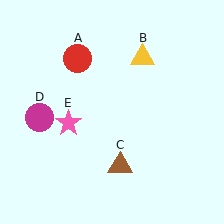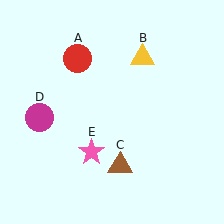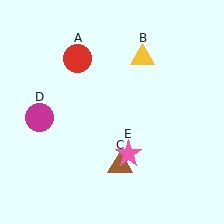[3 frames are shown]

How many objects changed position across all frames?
1 object changed position: pink star (object E).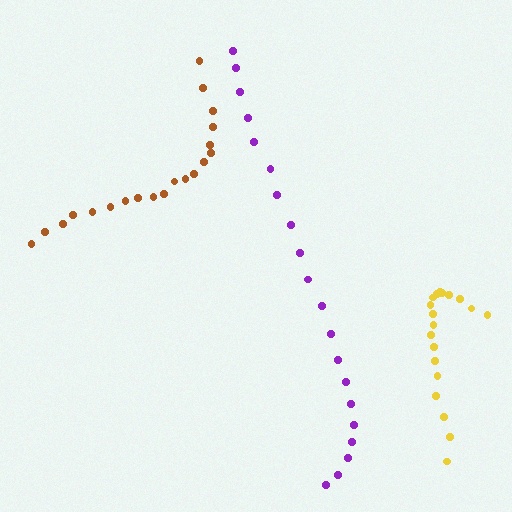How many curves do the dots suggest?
There are 3 distinct paths.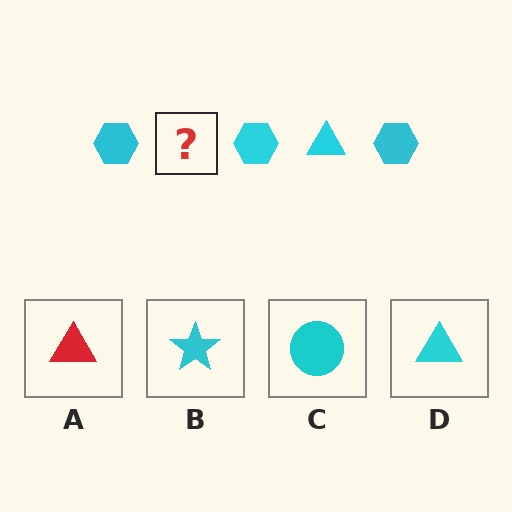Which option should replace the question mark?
Option D.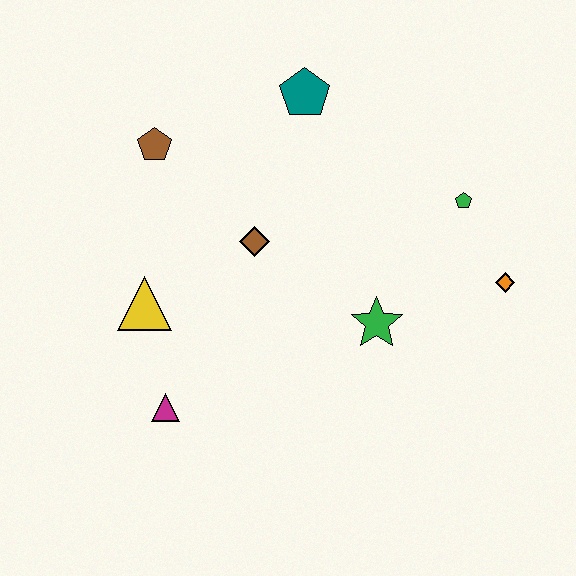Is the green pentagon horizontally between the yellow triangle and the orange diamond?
Yes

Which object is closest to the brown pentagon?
The brown diamond is closest to the brown pentagon.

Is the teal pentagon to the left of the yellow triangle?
No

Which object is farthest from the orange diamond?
The brown pentagon is farthest from the orange diamond.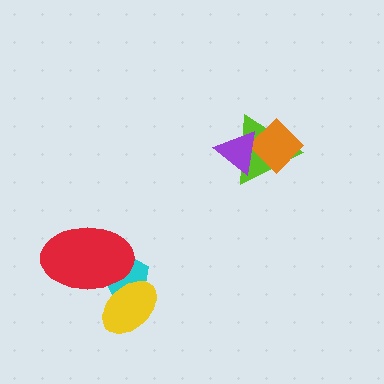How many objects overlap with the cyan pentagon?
2 objects overlap with the cyan pentagon.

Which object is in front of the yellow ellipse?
The red ellipse is in front of the yellow ellipse.